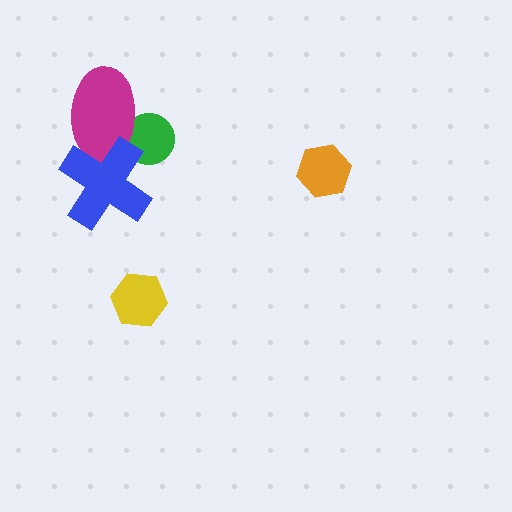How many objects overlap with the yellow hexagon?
0 objects overlap with the yellow hexagon.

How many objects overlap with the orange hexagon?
0 objects overlap with the orange hexagon.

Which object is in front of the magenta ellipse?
The blue cross is in front of the magenta ellipse.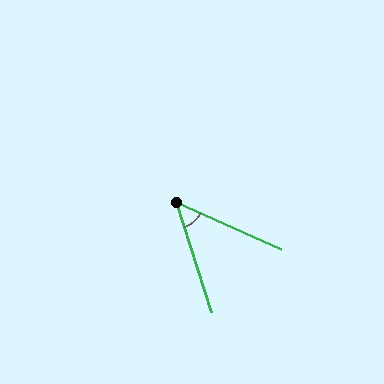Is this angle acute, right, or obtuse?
It is acute.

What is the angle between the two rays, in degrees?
Approximately 48 degrees.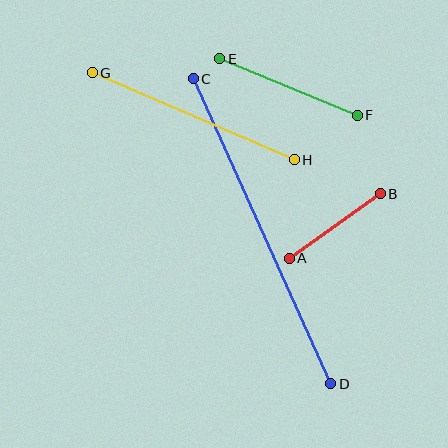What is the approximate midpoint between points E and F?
The midpoint is at approximately (289, 87) pixels.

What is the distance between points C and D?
The distance is approximately 334 pixels.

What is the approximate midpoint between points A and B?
The midpoint is at approximately (335, 226) pixels.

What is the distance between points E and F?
The distance is approximately 149 pixels.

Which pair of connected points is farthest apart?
Points C and D are farthest apart.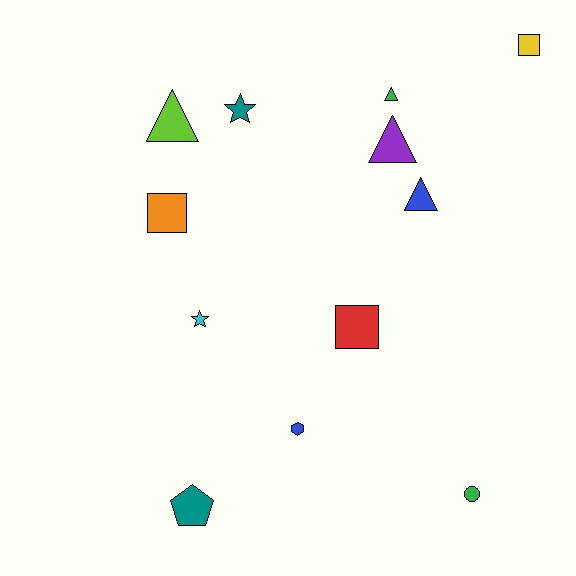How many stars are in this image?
There are 2 stars.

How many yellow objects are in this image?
There is 1 yellow object.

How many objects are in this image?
There are 12 objects.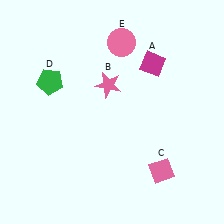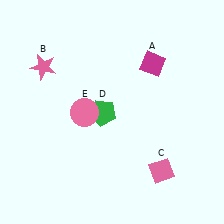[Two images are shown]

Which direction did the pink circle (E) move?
The pink circle (E) moved down.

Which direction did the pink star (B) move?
The pink star (B) moved left.